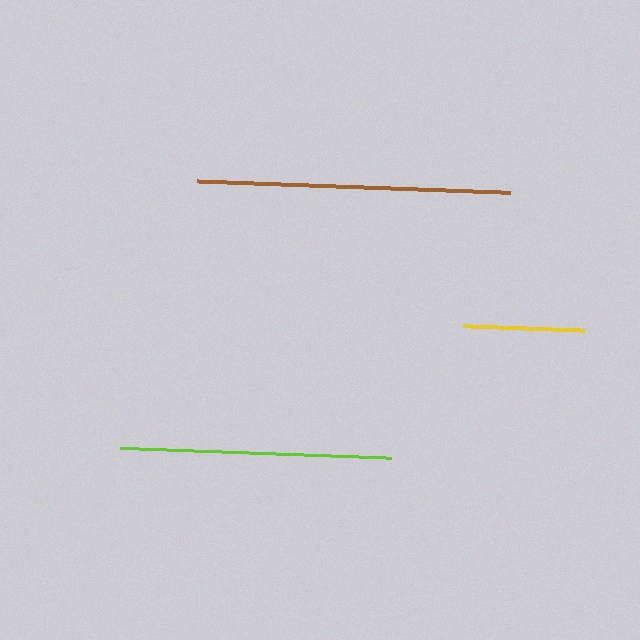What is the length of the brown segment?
The brown segment is approximately 313 pixels long.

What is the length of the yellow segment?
The yellow segment is approximately 121 pixels long.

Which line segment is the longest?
The brown line is the longest at approximately 313 pixels.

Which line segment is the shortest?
The yellow line is the shortest at approximately 121 pixels.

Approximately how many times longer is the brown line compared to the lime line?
The brown line is approximately 1.2 times the length of the lime line.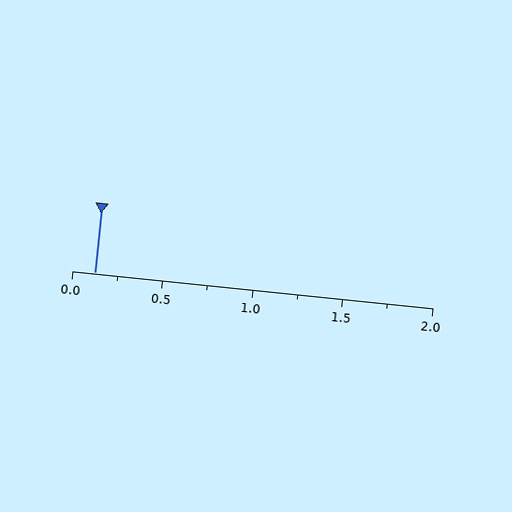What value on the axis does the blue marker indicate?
The marker indicates approximately 0.12.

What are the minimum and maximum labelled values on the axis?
The axis runs from 0.0 to 2.0.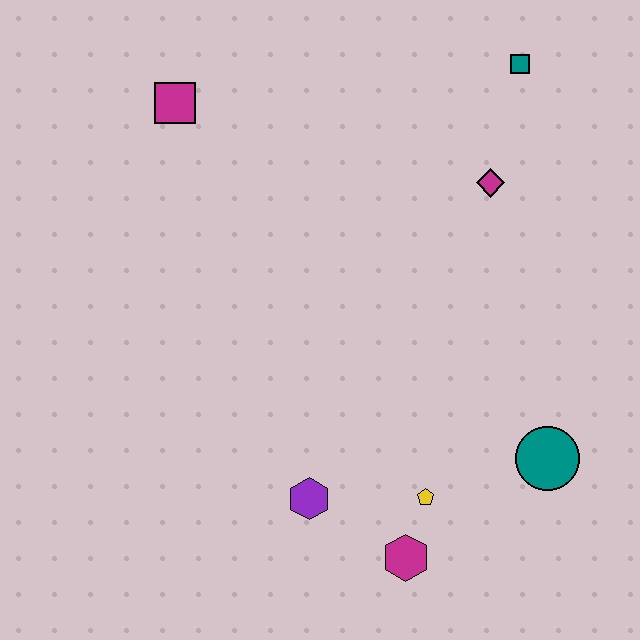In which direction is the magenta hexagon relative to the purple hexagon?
The magenta hexagon is to the right of the purple hexagon.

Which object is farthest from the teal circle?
The magenta square is farthest from the teal circle.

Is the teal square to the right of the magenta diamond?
Yes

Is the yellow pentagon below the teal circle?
Yes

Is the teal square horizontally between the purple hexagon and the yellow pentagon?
No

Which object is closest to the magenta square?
The magenta diamond is closest to the magenta square.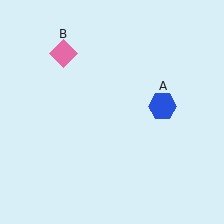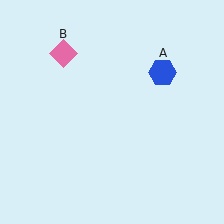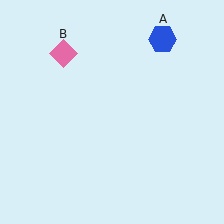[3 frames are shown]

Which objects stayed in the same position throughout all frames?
Pink diamond (object B) remained stationary.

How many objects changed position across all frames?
1 object changed position: blue hexagon (object A).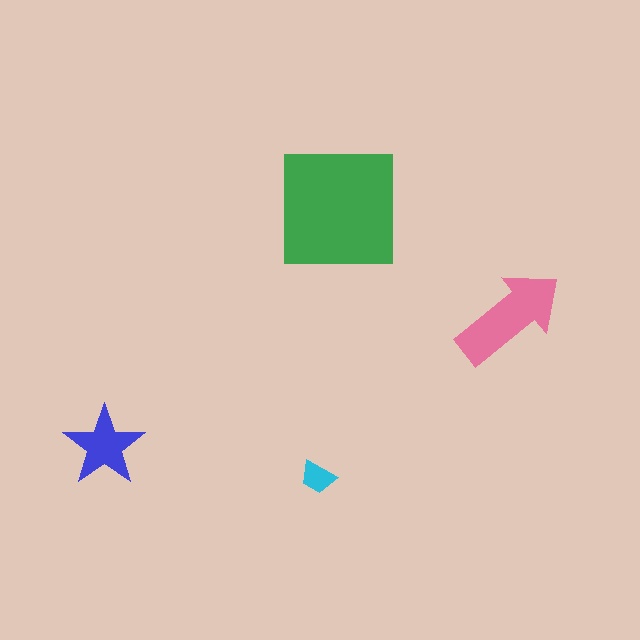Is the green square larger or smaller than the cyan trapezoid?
Larger.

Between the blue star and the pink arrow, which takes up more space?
The pink arrow.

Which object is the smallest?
The cyan trapezoid.